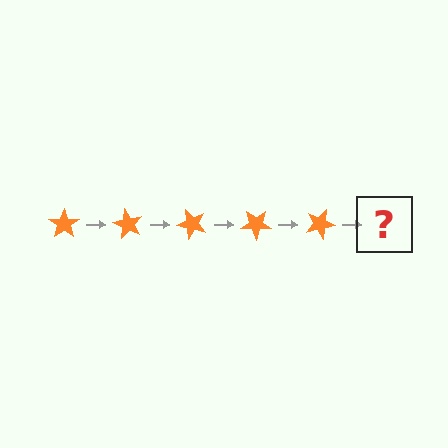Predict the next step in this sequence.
The next step is an orange star rotated 300 degrees.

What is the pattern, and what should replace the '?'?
The pattern is that the star rotates 60 degrees each step. The '?' should be an orange star rotated 300 degrees.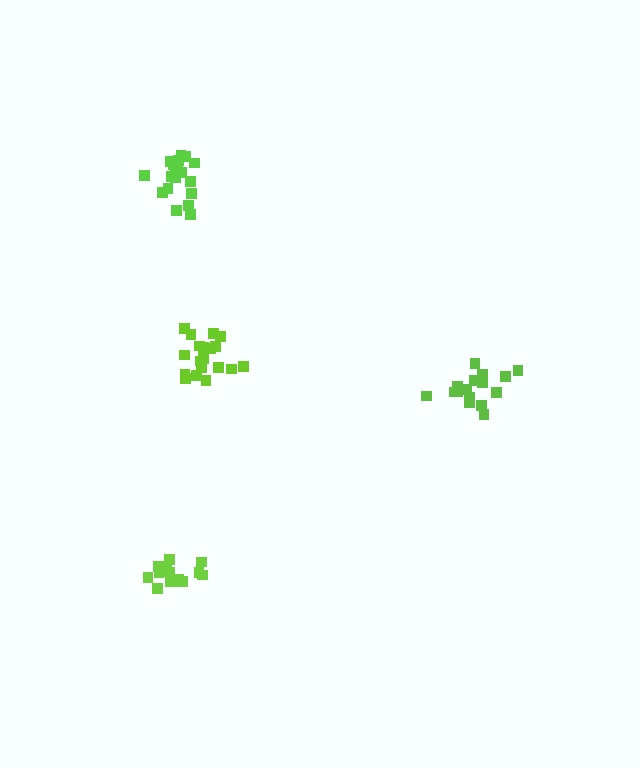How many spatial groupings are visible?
There are 4 spatial groupings.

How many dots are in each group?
Group 1: 20 dots, Group 2: 19 dots, Group 3: 17 dots, Group 4: 14 dots (70 total).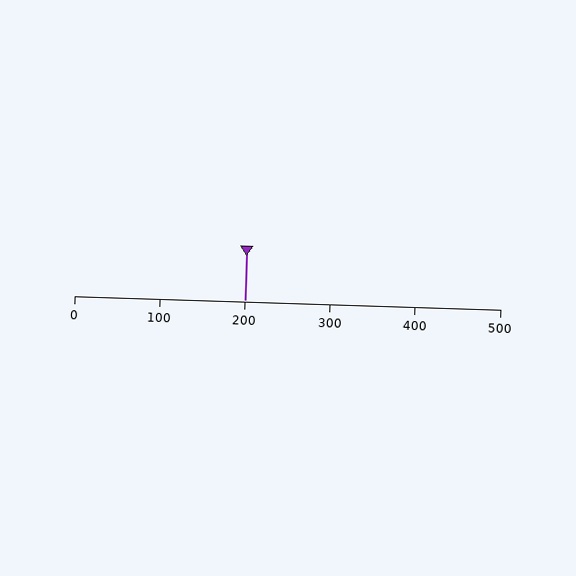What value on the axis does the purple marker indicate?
The marker indicates approximately 200.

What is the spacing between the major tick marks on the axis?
The major ticks are spaced 100 apart.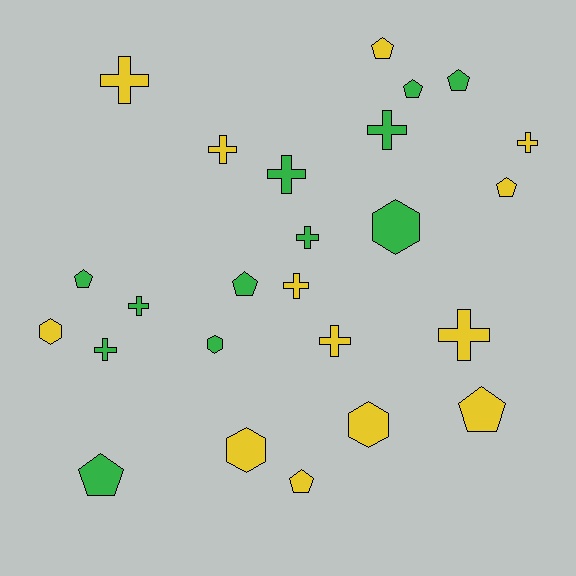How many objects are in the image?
There are 25 objects.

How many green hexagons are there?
There are 2 green hexagons.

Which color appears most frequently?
Yellow, with 13 objects.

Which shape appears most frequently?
Cross, with 11 objects.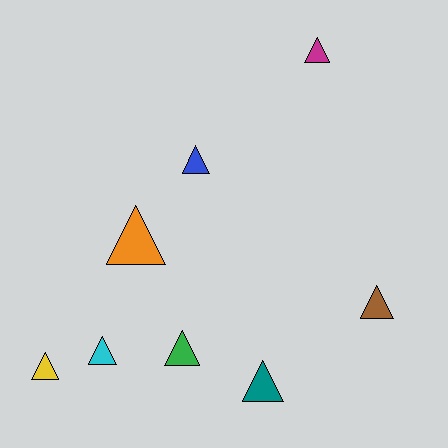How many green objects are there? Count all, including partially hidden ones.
There is 1 green object.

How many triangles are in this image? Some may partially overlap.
There are 8 triangles.